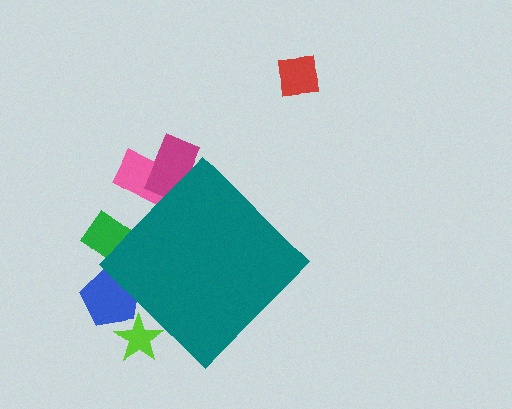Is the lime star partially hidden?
Yes, the lime star is partially hidden behind the teal diamond.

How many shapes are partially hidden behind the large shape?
5 shapes are partially hidden.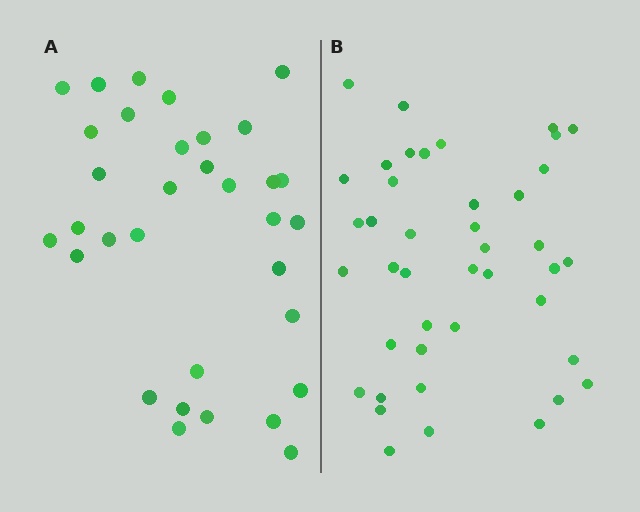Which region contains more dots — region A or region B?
Region B (the right region) has more dots.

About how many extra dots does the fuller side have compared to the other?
Region B has roughly 8 or so more dots than region A.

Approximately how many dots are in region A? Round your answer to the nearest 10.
About 30 dots. (The exact count is 33, which rounds to 30.)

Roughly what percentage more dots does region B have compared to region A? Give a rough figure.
About 25% more.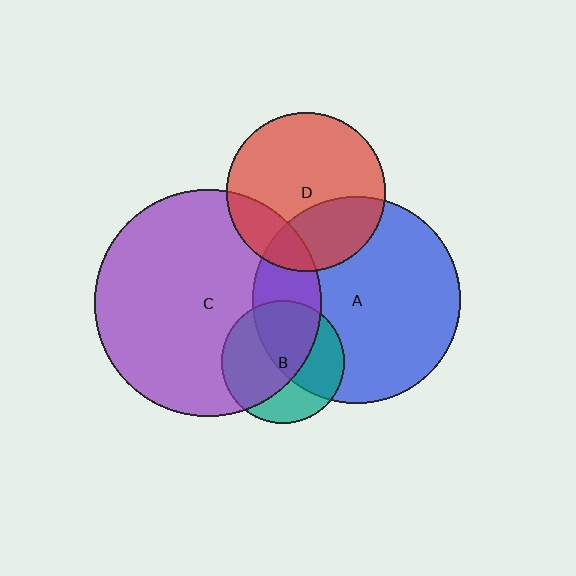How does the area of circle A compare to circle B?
Approximately 2.9 times.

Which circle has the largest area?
Circle C (purple).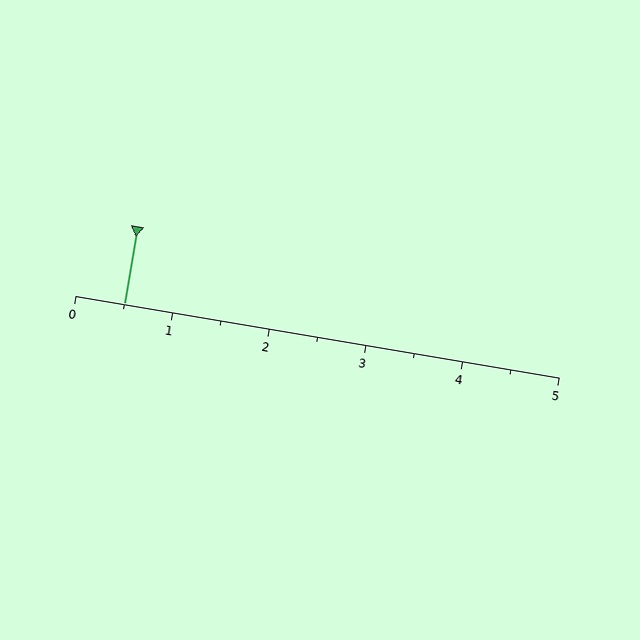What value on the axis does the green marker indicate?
The marker indicates approximately 0.5.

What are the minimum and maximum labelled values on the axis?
The axis runs from 0 to 5.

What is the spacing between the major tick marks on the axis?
The major ticks are spaced 1 apart.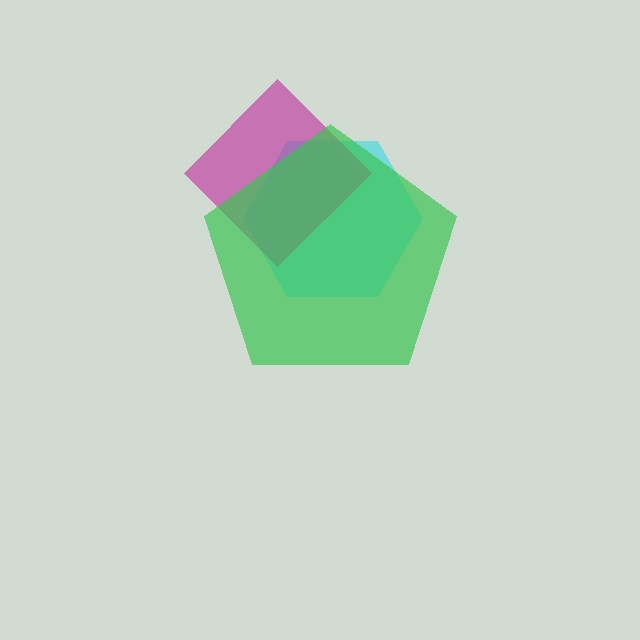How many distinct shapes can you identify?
There are 3 distinct shapes: a cyan hexagon, a magenta diamond, a green pentagon.